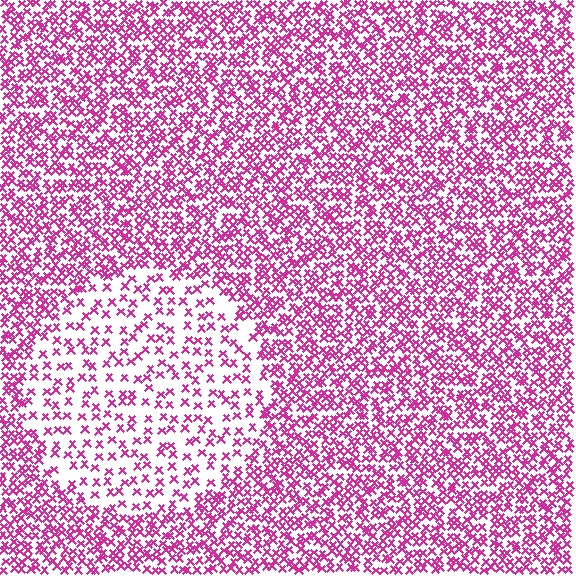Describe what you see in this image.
The image contains small magenta elements arranged at two different densities. A circle-shaped region is visible where the elements are less densely packed than the surrounding area.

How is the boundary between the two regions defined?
The boundary is defined by a change in element density (approximately 2.3x ratio). All elements are the same color, size, and shape.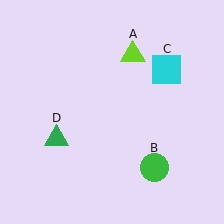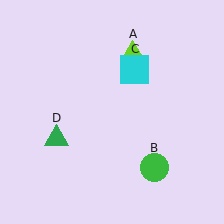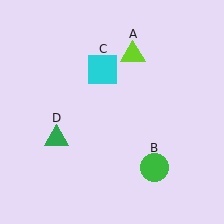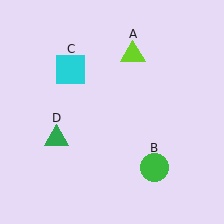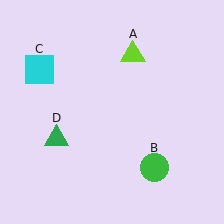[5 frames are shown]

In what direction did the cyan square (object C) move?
The cyan square (object C) moved left.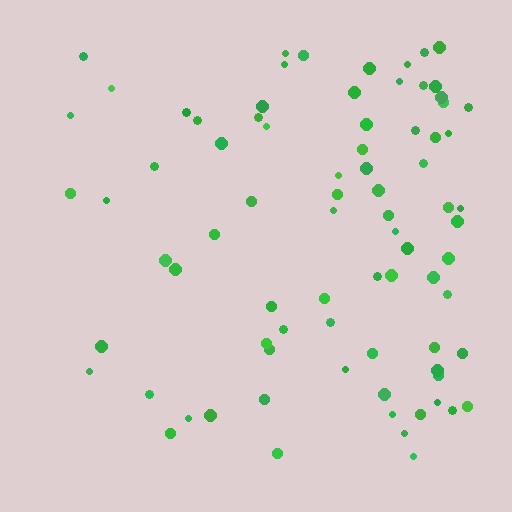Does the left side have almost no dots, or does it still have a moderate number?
Still a moderate number, just noticeably fewer than the right.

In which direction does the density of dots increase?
From left to right, with the right side densest.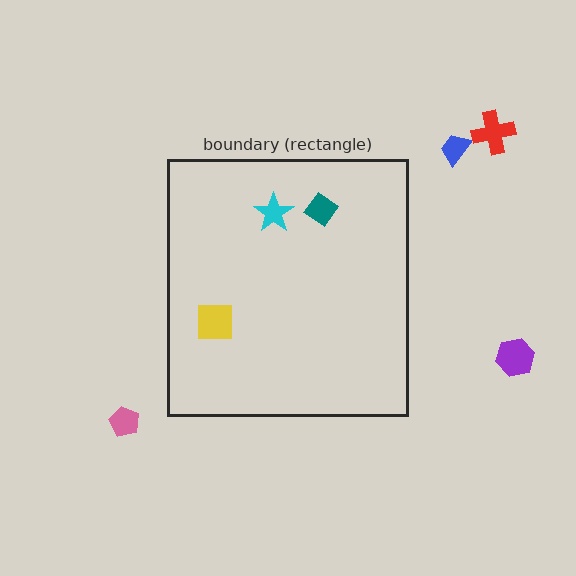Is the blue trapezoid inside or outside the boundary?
Outside.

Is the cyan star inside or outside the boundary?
Inside.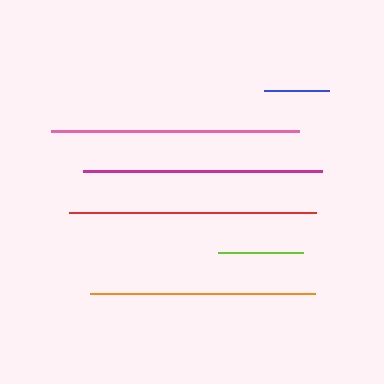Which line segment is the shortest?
The blue line is the shortest at approximately 65 pixels.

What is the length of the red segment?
The red segment is approximately 246 pixels long.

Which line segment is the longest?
The pink line is the longest at approximately 247 pixels.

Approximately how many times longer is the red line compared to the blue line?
The red line is approximately 3.8 times the length of the blue line.